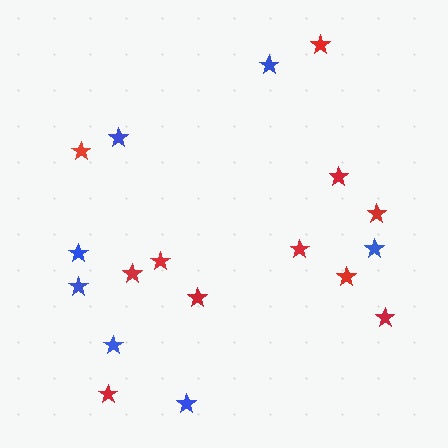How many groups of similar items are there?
There are 2 groups: one group of blue stars (7) and one group of red stars (11).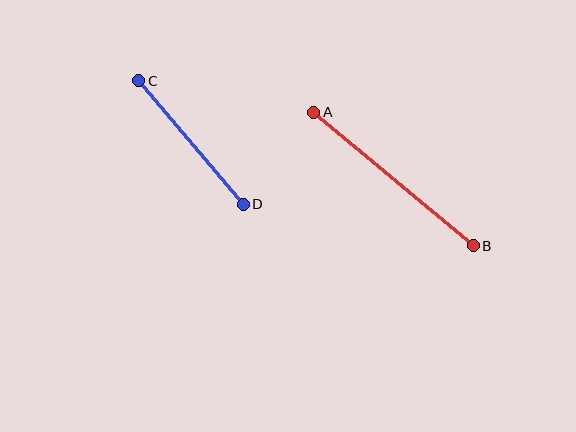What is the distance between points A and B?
The distance is approximately 208 pixels.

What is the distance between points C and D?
The distance is approximately 162 pixels.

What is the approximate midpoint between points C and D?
The midpoint is at approximately (191, 143) pixels.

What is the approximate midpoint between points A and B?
The midpoint is at approximately (393, 179) pixels.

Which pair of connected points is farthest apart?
Points A and B are farthest apart.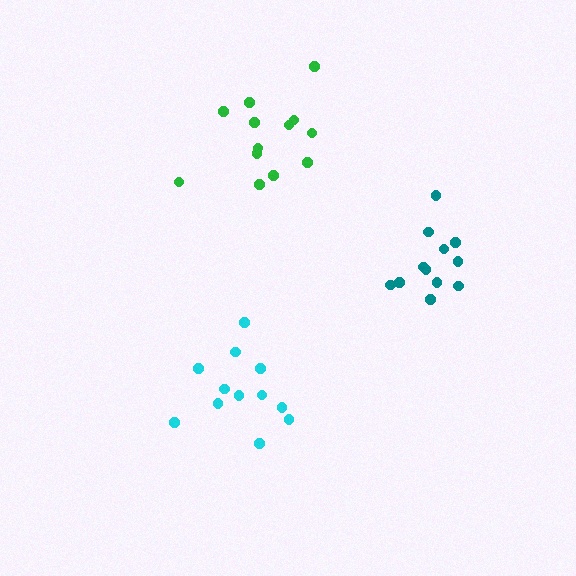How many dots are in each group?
Group 1: 13 dots, Group 2: 12 dots, Group 3: 12 dots (37 total).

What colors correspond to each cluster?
The clusters are colored: green, teal, cyan.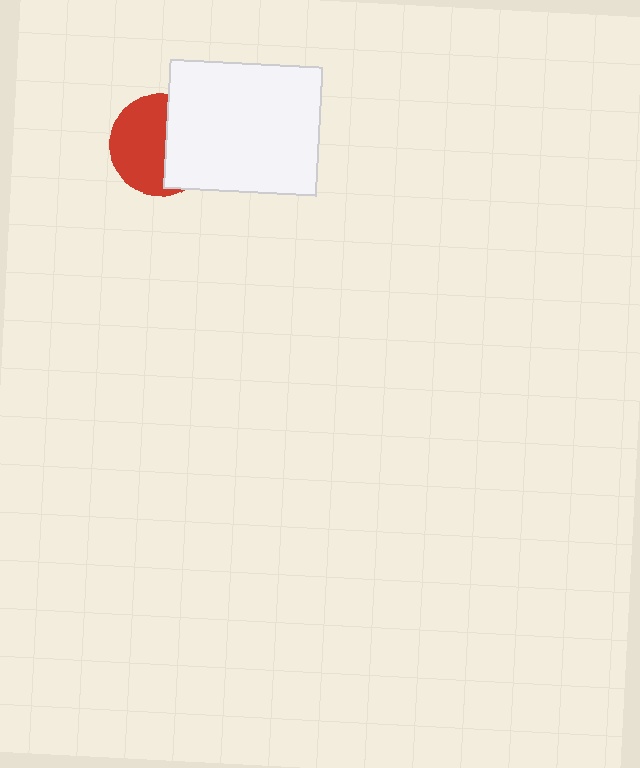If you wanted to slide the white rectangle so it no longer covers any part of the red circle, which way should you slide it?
Slide it right — that is the most direct way to separate the two shapes.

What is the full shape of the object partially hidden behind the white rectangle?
The partially hidden object is a red circle.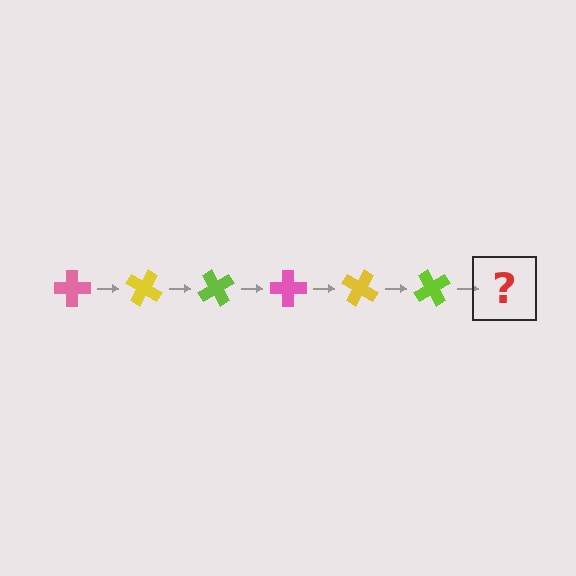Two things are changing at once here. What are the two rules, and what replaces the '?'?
The two rules are that it rotates 30 degrees each step and the color cycles through pink, yellow, and lime. The '?' should be a pink cross, rotated 180 degrees from the start.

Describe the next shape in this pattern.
It should be a pink cross, rotated 180 degrees from the start.